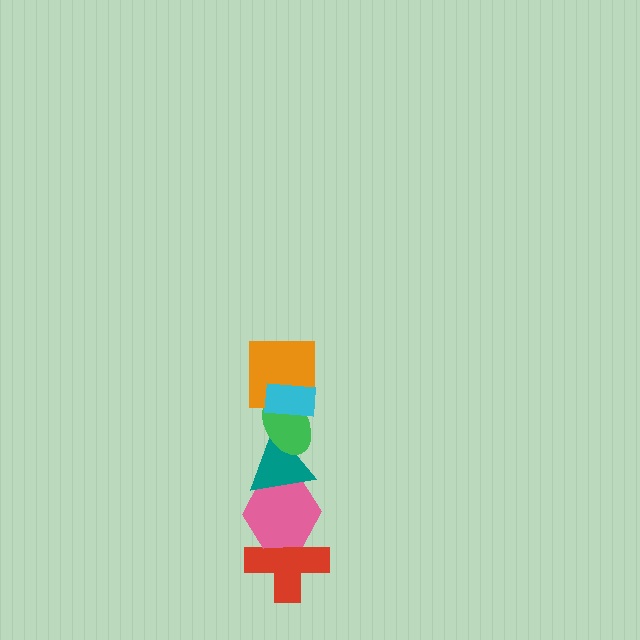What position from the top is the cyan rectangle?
The cyan rectangle is 1st from the top.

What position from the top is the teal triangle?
The teal triangle is 4th from the top.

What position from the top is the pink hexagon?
The pink hexagon is 5th from the top.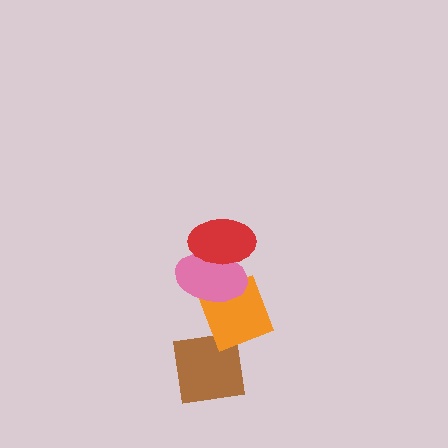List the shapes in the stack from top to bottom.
From top to bottom: the red ellipse, the pink ellipse, the orange diamond, the brown square.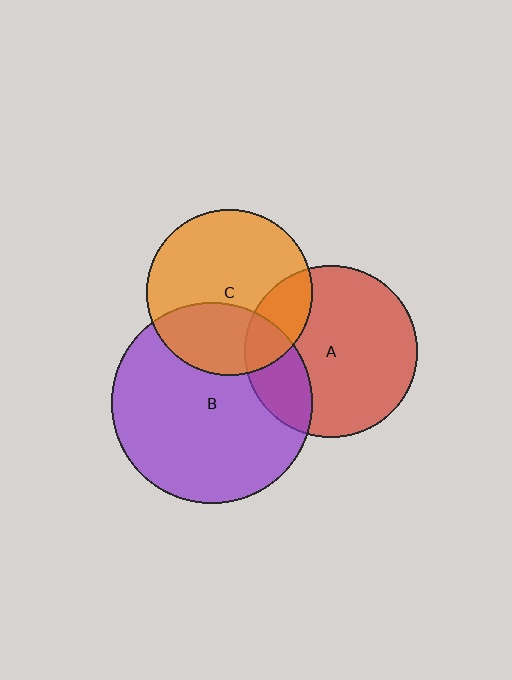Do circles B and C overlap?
Yes.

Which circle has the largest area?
Circle B (purple).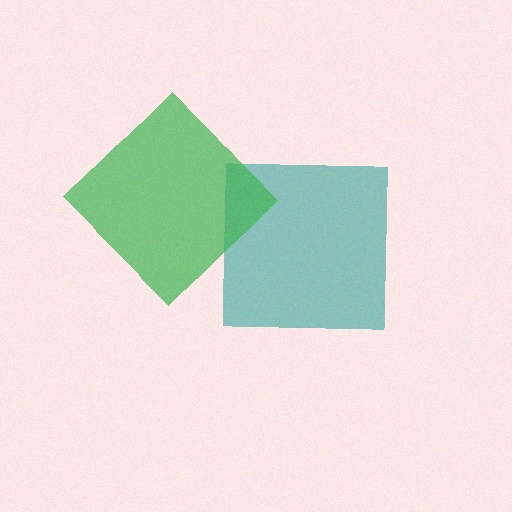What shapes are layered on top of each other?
The layered shapes are: a teal square, a green diamond.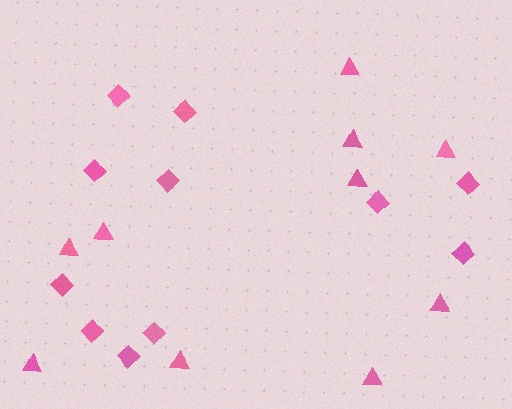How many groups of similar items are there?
There are 2 groups: one group of diamonds (11) and one group of triangles (10).